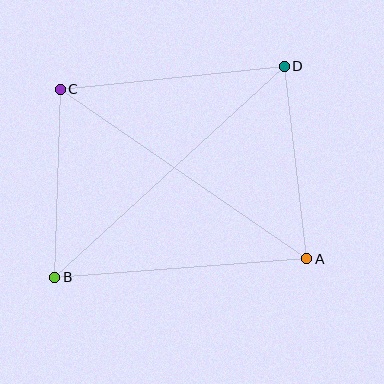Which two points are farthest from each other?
Points B and D are farthest from each other.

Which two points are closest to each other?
Points B and C are closest to each other.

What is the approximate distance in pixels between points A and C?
The distance between A and C is approximately 299 pixels.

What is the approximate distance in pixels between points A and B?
The distance between A and B is approximately 253 pixels.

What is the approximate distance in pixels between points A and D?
The distance between A and D is approximately 194 pixels.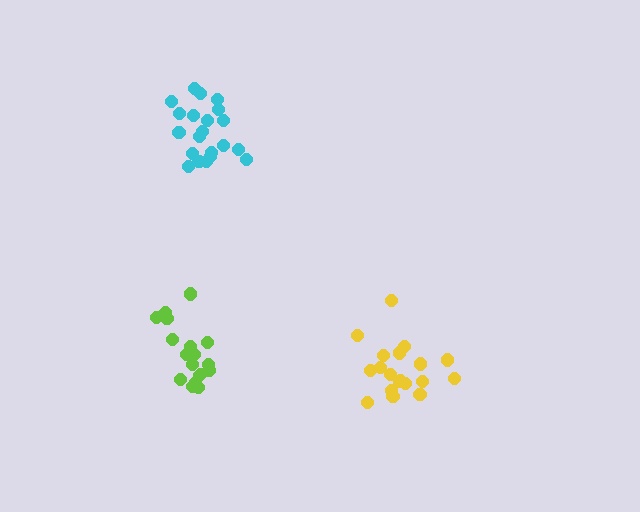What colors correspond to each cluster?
The clusters are colored: lime, yellow, cyan.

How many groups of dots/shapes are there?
There are 3 groups.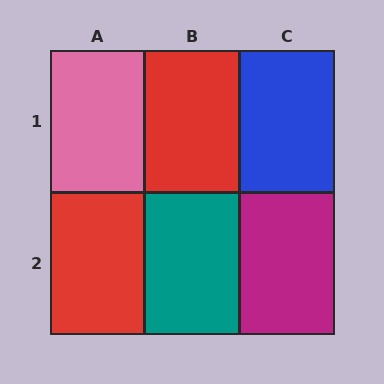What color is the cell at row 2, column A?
Red.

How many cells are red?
2 cells are red.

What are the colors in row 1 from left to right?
Pink, red, blue.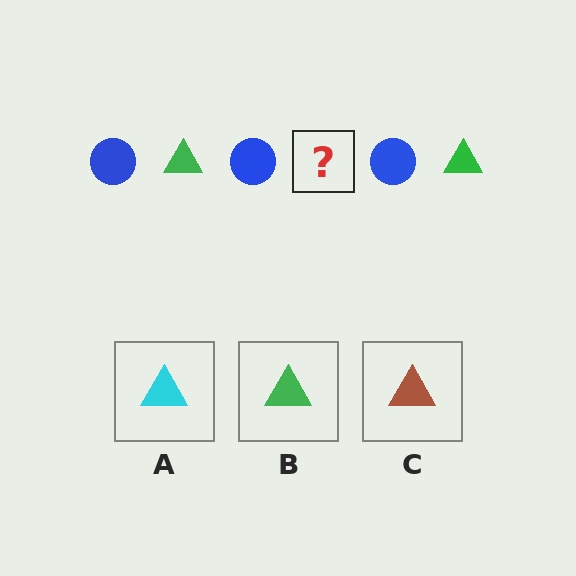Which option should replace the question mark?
Option B.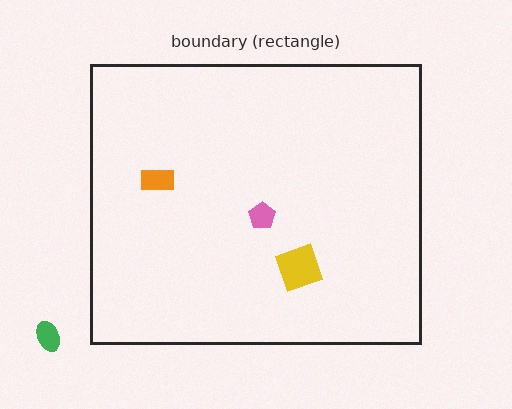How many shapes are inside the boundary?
3 inside, 1 outside.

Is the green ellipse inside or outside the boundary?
Outside.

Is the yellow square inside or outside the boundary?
Inside.